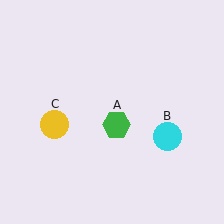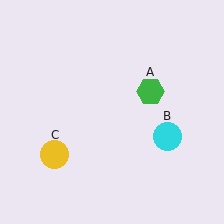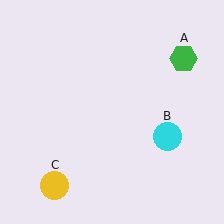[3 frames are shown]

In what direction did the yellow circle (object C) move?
The yellow circle (object C) moved down.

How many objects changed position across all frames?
2 objects changed position: green hexagon (object A), yellow circle (object C).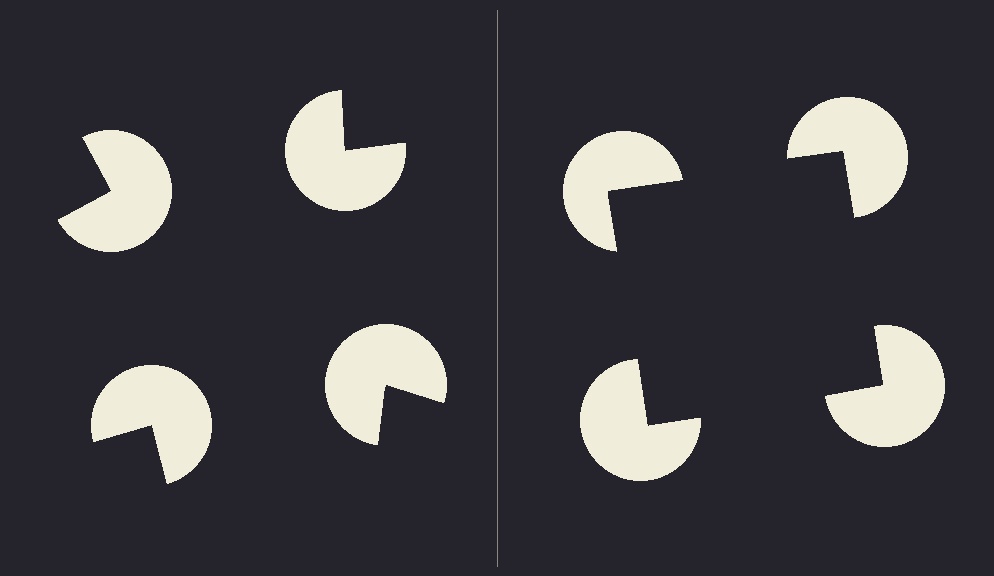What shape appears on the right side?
An illusory square.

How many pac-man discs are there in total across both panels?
8 — 4 on each side.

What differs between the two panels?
The pac-man discs are positioned identically on both sides; only the wedge orientations differ. On the right they align to a square; on the left they are misaligned.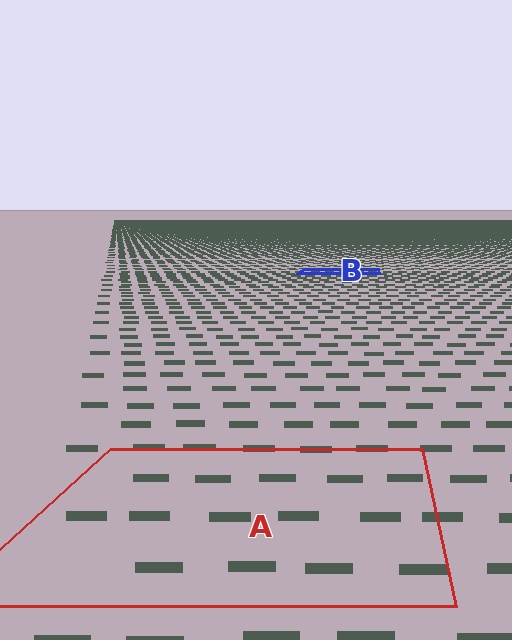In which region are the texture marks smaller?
The texture marks are smaller in region B, because it is farther away.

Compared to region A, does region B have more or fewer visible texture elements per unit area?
Region B has more texture elements per unit area — they are packed more densely because it is farther away.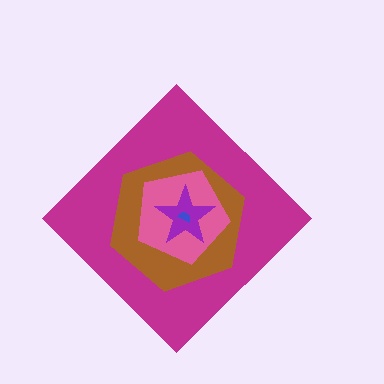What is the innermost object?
The blue semicircle.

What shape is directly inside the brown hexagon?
The pink pentagon.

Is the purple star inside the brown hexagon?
Yes.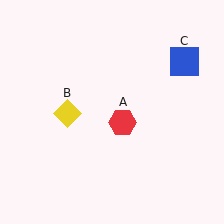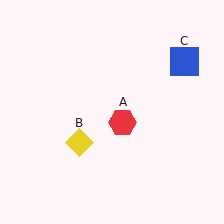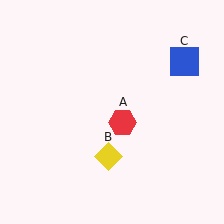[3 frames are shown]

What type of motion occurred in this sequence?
The yellow diamond (object B) rotated counterclockwise around the center of the scene.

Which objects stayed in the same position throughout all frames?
Red hexagon (object A) and blue square (object C) remained stationary.